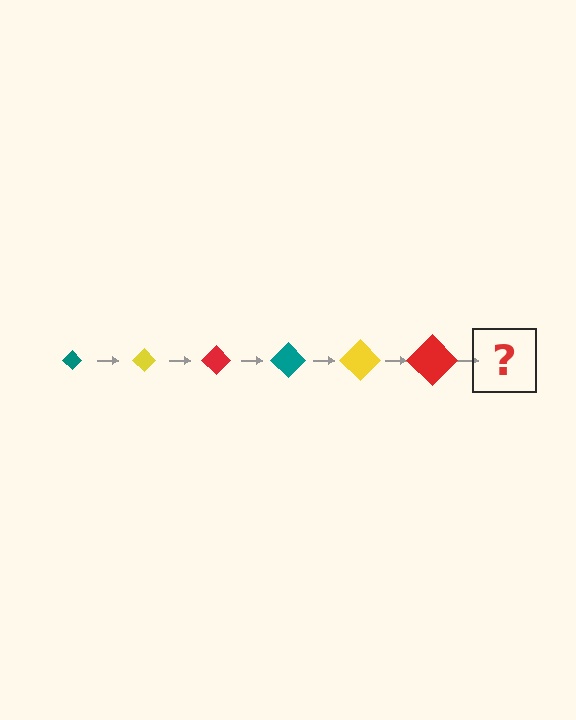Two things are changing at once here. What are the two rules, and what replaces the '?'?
The two rules are that the diamond grows larger each step and the color cycles through teal, yellow, and red. The '?' should be a teal diamond, larger than the previous one.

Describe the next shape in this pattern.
It should be a teal diamond, larger than the previous one.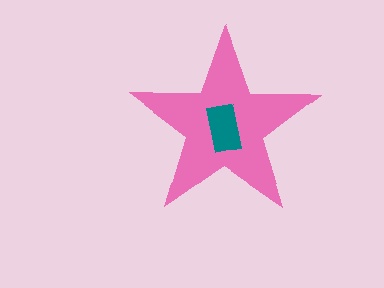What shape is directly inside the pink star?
The teal rectangle.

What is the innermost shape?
The teal rectangle.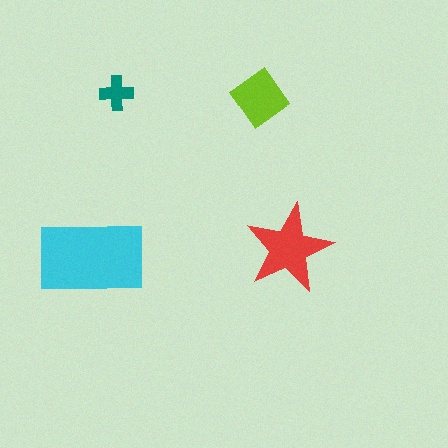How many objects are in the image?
There are 4 objects in the image.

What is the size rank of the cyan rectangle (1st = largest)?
1st.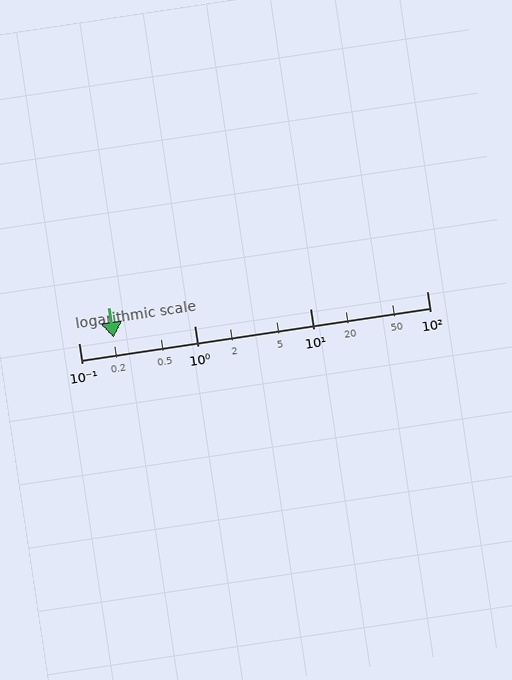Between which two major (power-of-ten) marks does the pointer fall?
The pointer is between 0.1 and 1.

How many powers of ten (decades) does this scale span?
The scale spans 3 decades, from 0.1 to 100.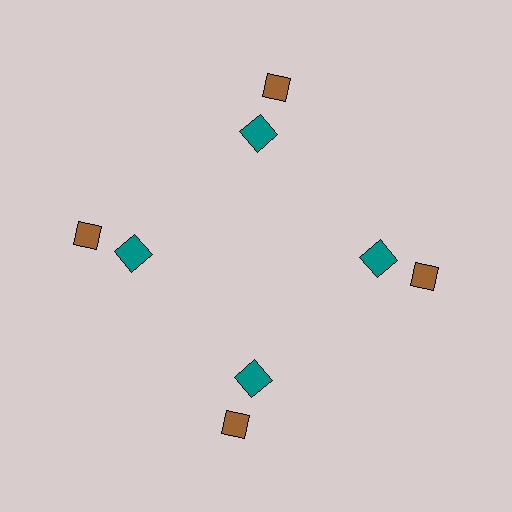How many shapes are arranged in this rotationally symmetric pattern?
There are 8 shapes, arranged in 4 groups of 2.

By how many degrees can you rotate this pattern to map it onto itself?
The pattern maps onto itself every 90 degrees of rotation.